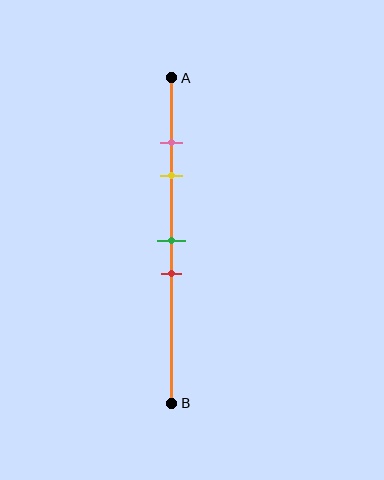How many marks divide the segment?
There are 4 marks dividing the segment.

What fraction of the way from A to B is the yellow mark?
The yellow mark is approximately 30% (0.3) of the way from A to B.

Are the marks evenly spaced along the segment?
No, the marks are not evenly spaced.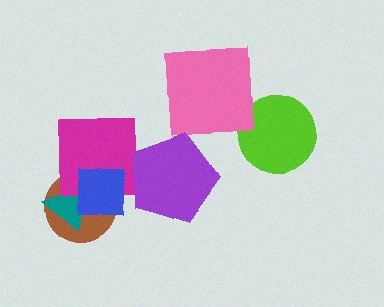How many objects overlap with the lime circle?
0 objects overlap with the lime circle.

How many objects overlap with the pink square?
0 objects overlap with the pink square.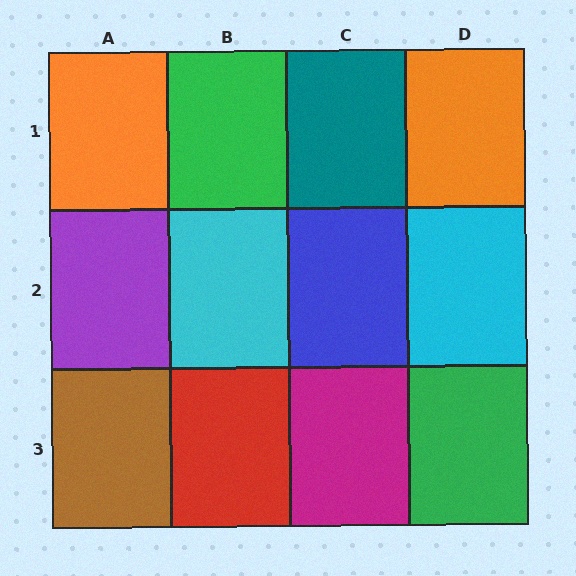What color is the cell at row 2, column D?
Cyan.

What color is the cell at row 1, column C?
Teal.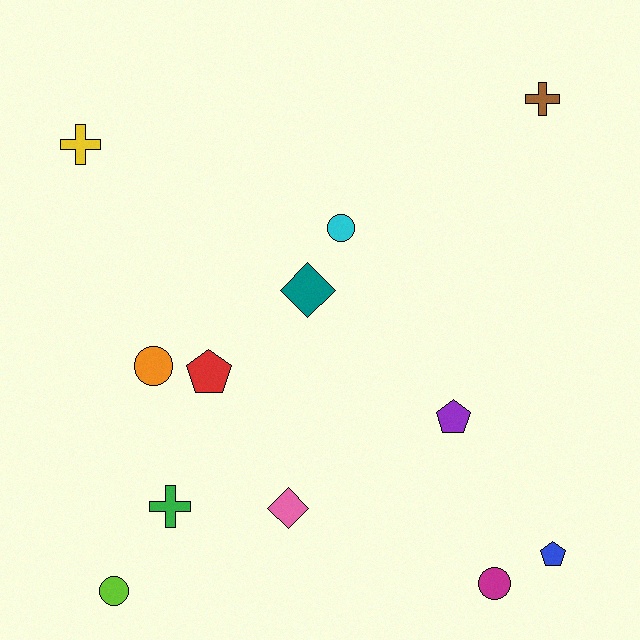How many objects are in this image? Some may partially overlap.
There are 12 objects.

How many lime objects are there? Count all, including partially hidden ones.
There is 1 lime object.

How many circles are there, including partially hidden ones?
There are 4 circles.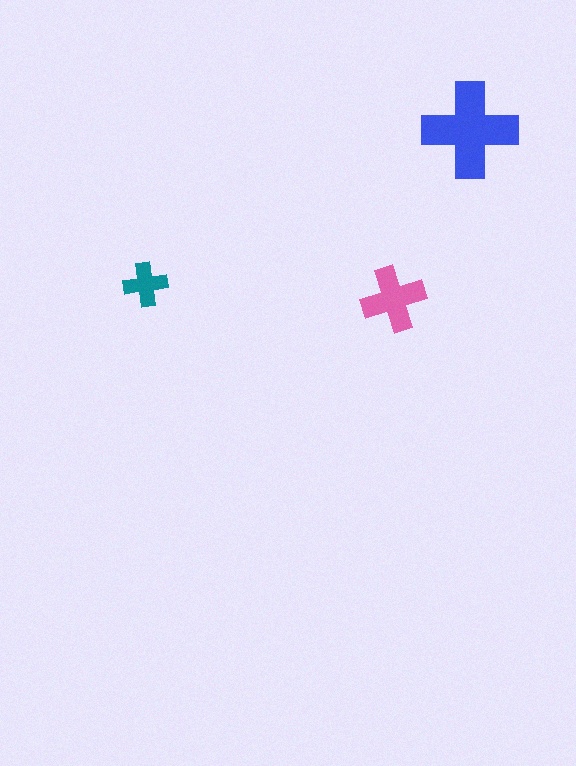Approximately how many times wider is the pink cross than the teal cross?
About 1.5 times wider.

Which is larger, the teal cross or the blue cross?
The blue one.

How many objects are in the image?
There are 3 objects in the image.